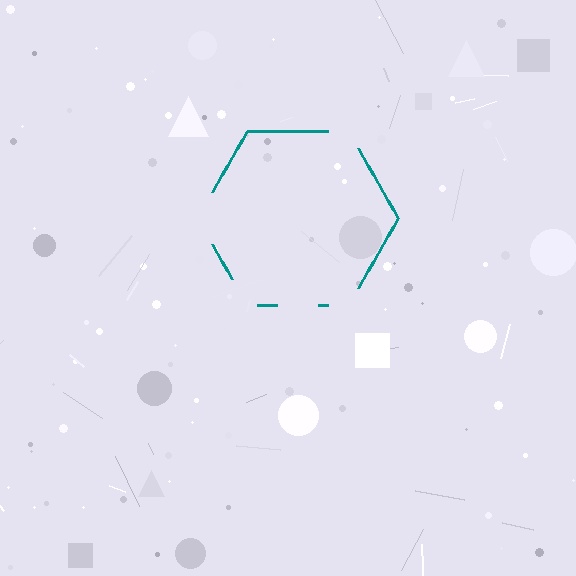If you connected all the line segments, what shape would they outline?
They would outline a hexagon.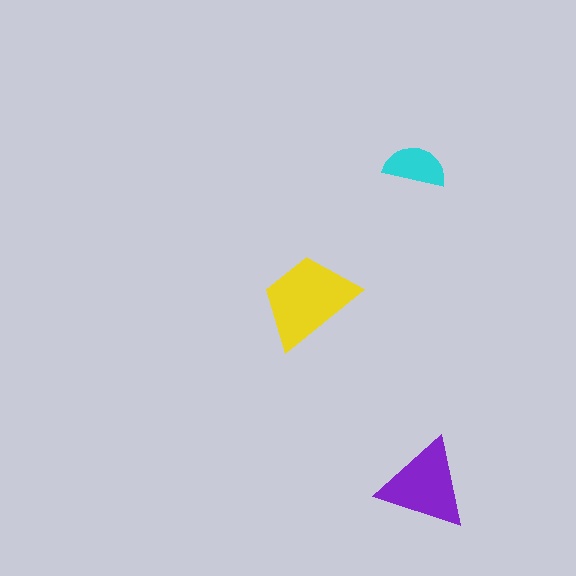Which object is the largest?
The yellow trapezoid.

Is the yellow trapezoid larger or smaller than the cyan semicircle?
Larger.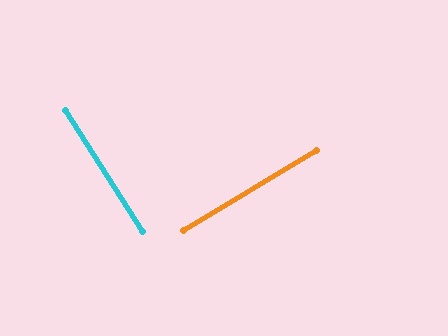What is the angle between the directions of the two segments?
Approximately 89 degrees.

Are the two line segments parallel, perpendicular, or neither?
Perpendicular — they meet at approximately 89°.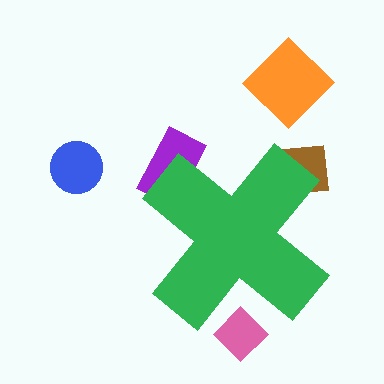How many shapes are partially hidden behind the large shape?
3 shapes are partially hidden.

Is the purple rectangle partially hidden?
Yes, the purple rectangle is partially hidden behind the green cross.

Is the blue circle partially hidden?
No, the blue circle is fully visible.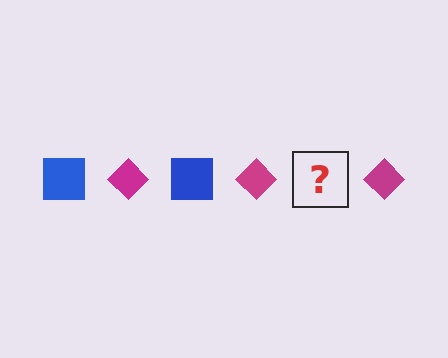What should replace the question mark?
The question mark should be replaced with a blue square.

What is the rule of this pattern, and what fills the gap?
The rule is that the pattern alternates between blue square and magenta diamond. The gap should be filled with a blue square.